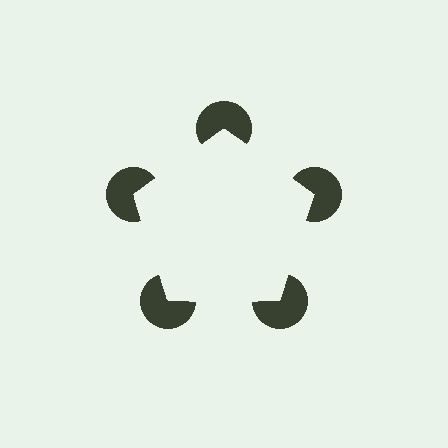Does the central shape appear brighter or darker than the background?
It typically appears slightly brighter than the background, even though no actual brightness change is drawn.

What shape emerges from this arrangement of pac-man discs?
An illusory pentagon — its edges are inferred from the aligned wedge cuts in the pac-man discs, not physically drawn.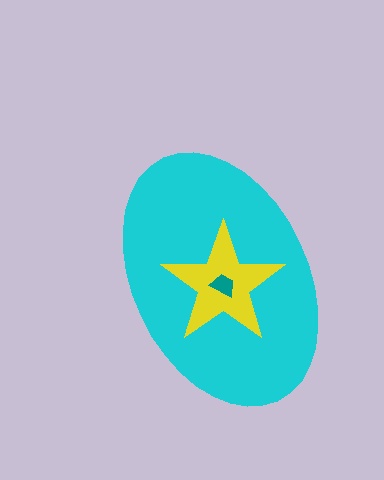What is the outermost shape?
The cyan ellipse.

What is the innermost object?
The teal trapezoid.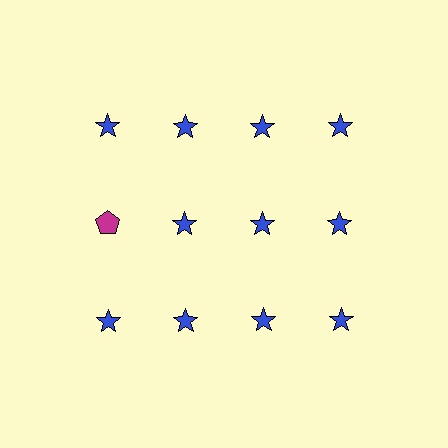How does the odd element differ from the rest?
It differs in both color (magenta instead of blue) and shape (pentagon instead of star).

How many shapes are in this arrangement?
There are 12 shapes arranged in a grid pattern.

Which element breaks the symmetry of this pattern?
The magenta pentagon in the second row, leftmost column breaks the symmetry. All other shapes are blue stars.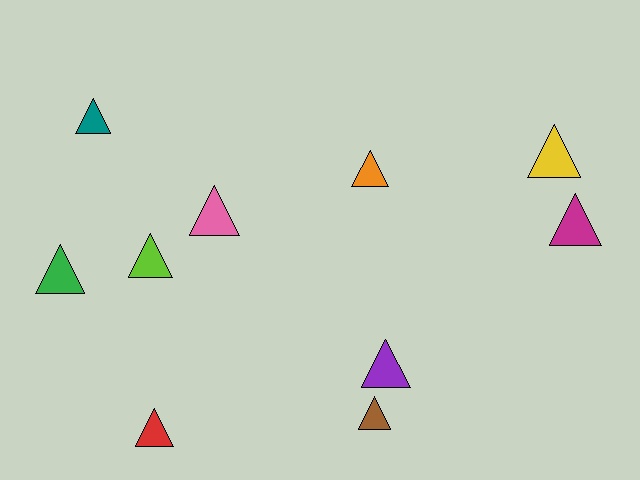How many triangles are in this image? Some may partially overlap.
There are 10 triangles.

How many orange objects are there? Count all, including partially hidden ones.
There is 1 orange object.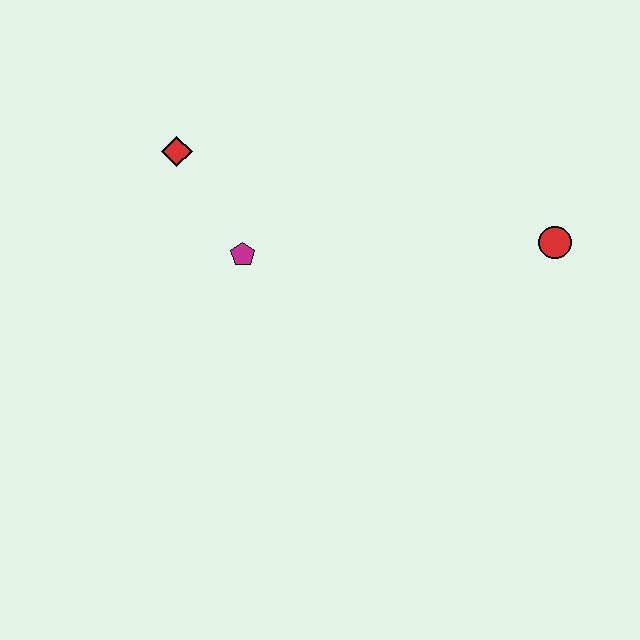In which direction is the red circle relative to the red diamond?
The red circle is to the right of the red diamond.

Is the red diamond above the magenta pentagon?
Yes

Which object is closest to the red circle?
The magenta pentagon is closest to the red circle.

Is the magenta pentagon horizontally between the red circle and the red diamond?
Yes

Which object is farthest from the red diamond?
The red circle is farthest from the red diamond.